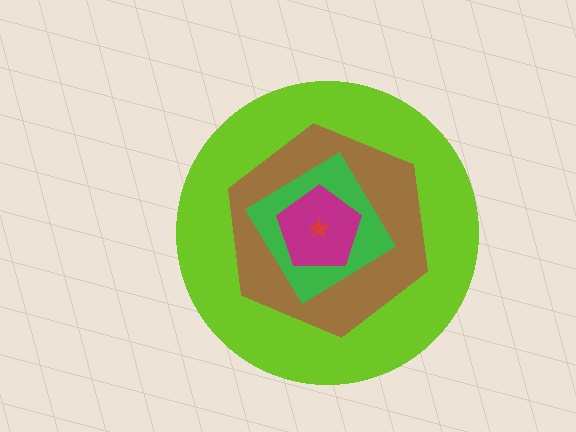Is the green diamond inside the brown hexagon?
Yes.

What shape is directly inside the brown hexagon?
The green diamond.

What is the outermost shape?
The lime circle.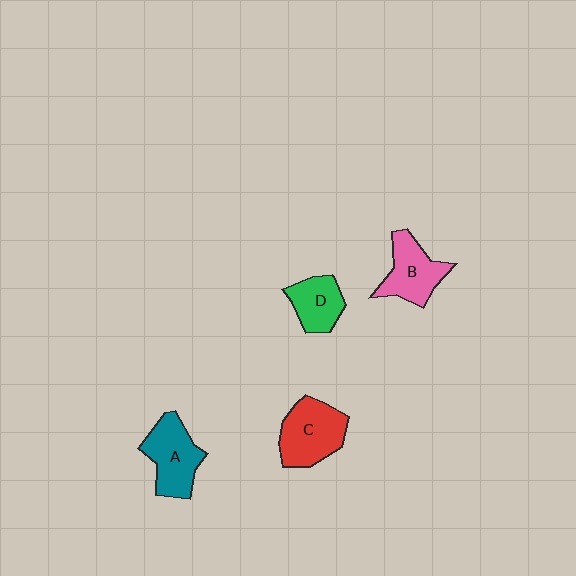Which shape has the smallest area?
Shape D (green).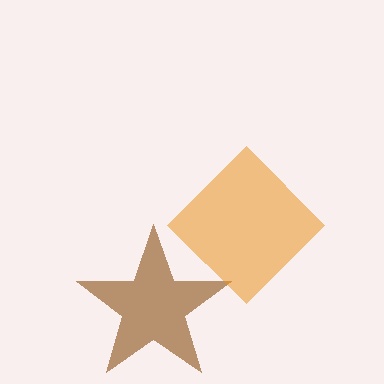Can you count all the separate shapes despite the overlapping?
Yes, there are 2 separate shapes.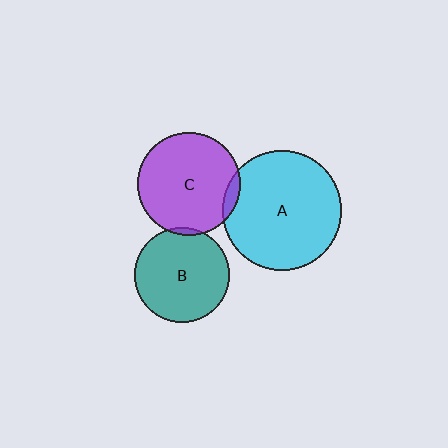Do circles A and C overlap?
Yes.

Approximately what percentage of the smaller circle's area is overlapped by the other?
Approximately 5%.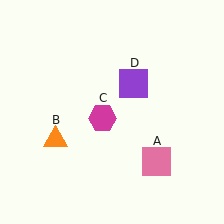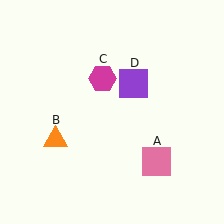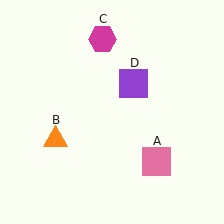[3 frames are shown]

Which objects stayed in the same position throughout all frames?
Pink square (object A) and orange triangle (object B) and purple square (object D) remained stationary.